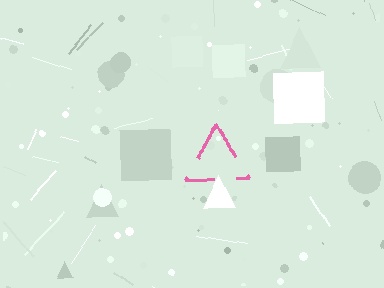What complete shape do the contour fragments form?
The contour fragments form a triangle.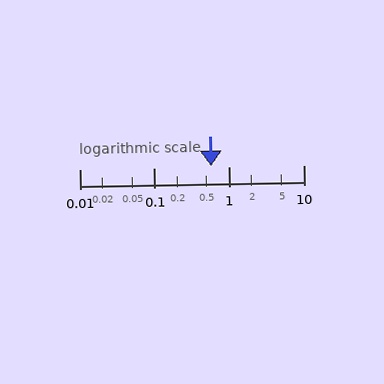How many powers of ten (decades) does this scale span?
The scale spans 3 decades, from 0.01 to 10.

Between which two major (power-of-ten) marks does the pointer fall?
The pointer is between 0.1 and 1.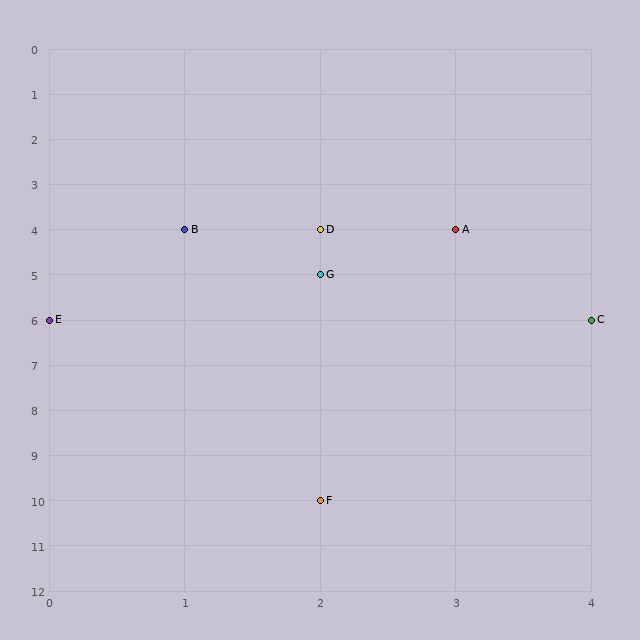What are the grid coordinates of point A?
Point A is at grid coordinates (3, 4).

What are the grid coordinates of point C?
Point C is at grid coordinates (4, 6).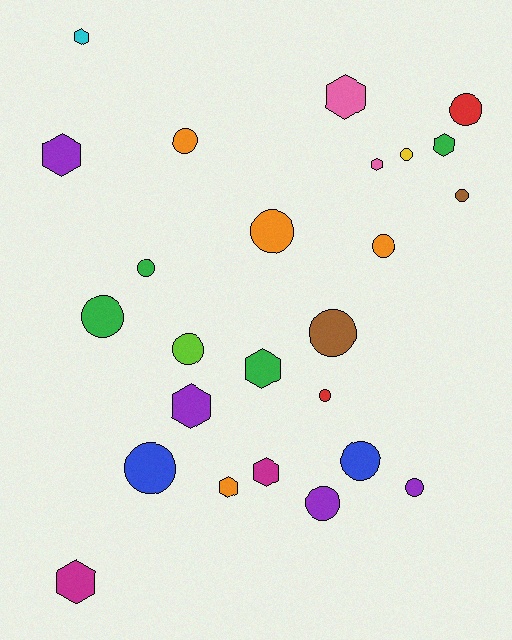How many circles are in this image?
There are 15 circles.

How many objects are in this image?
There are 25 objects.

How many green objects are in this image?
There are 4 green objects.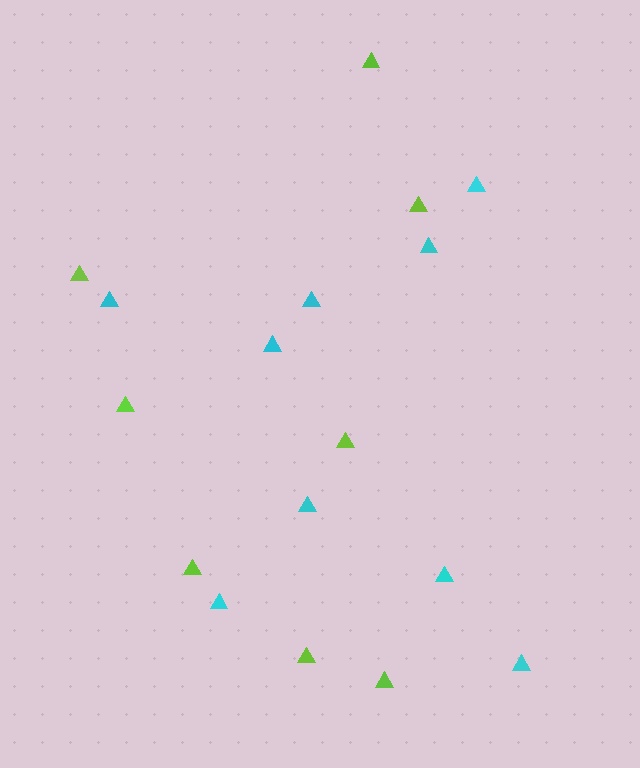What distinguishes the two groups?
There are 2 groups: one group of cyan triangles (9) and one group of lime triangles (8).